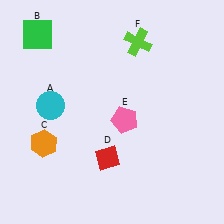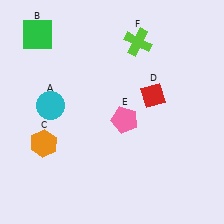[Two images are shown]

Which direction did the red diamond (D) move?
The red diamond (D) moved up.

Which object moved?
The red diamond (D) moved up.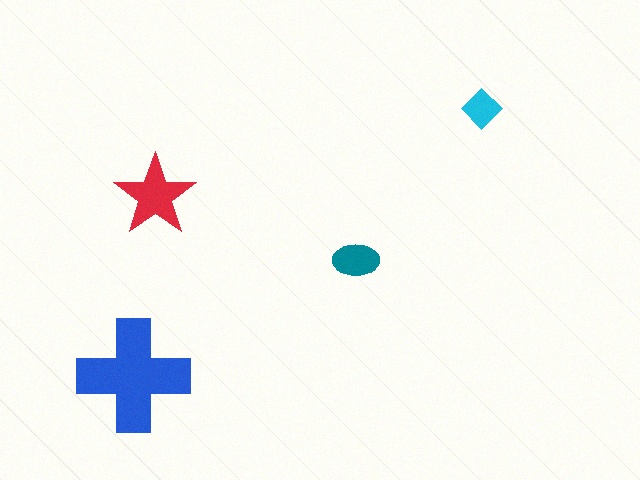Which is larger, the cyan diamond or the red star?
The red star.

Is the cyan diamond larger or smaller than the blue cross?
Smaller.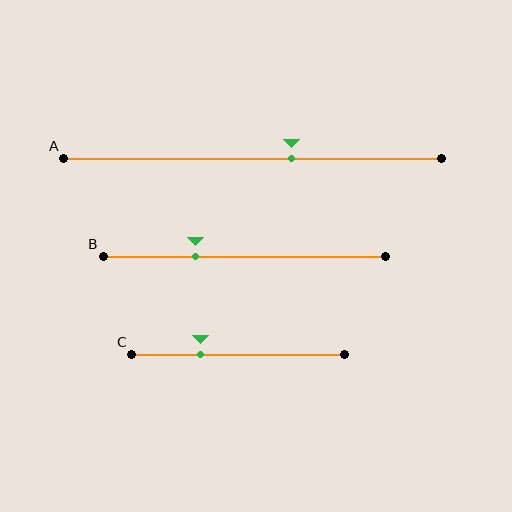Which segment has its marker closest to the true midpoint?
Segment A has its marker closest to the true midpoint.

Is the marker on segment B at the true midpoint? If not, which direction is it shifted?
No, the marker on segment B is shifted to the left by about 17% of the segment length.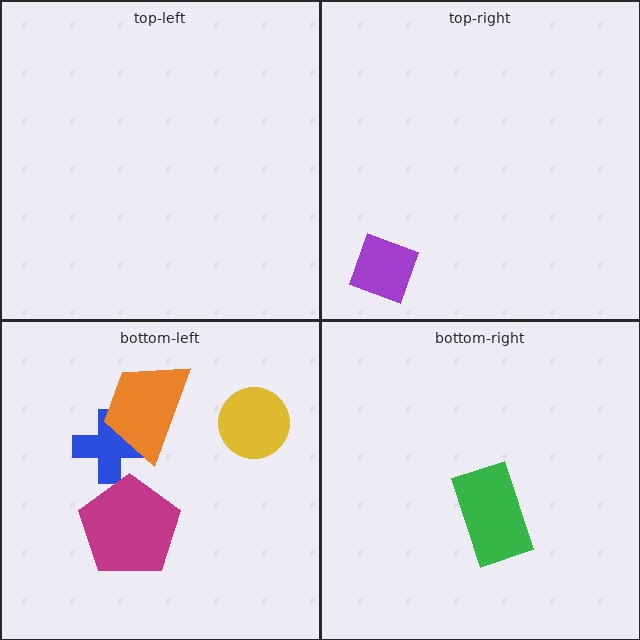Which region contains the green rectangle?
The bottom-right region.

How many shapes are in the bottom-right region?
1.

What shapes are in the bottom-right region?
The green rectangle.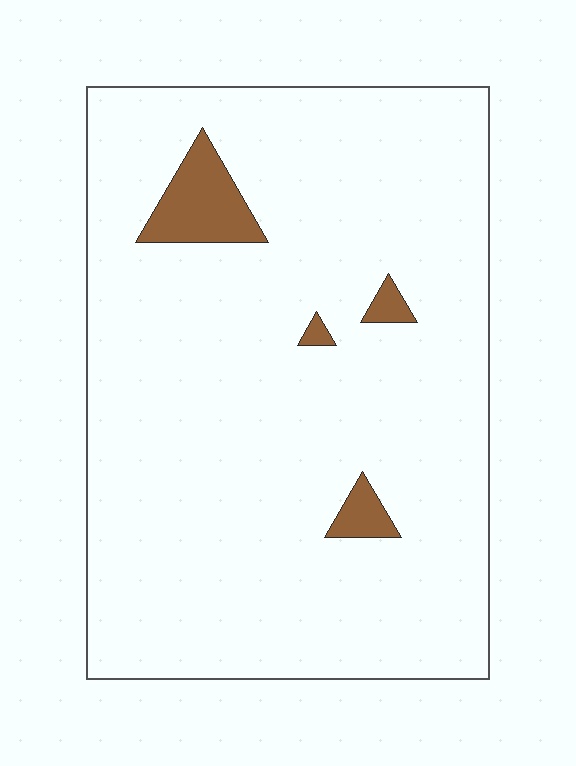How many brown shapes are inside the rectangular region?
4.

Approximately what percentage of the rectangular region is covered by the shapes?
Approximately 5%.